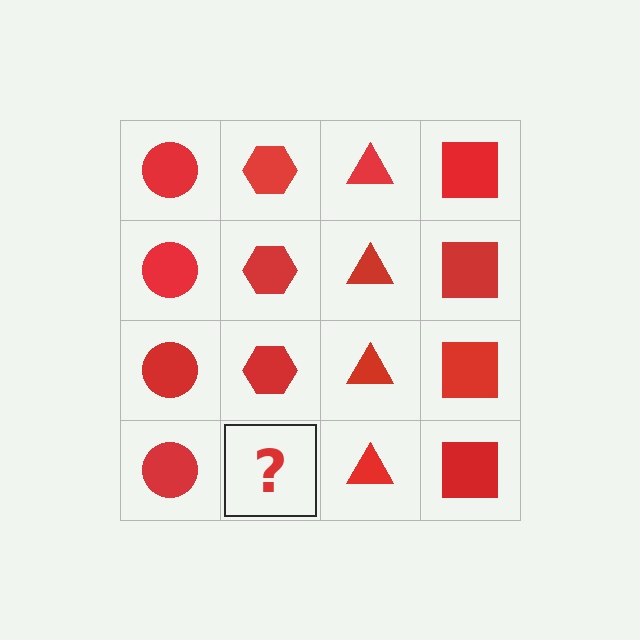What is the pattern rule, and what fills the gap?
The rule is that each column has a consistent shape. The gap should be filled with a red hexagon.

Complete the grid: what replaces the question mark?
The question mark should be replaced with a red hexagon.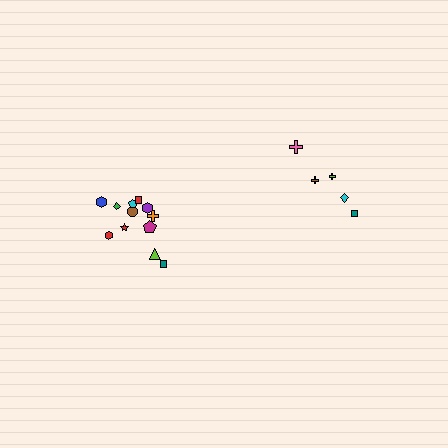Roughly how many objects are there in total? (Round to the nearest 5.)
Roughly 15 objects in total.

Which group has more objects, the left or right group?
The left group.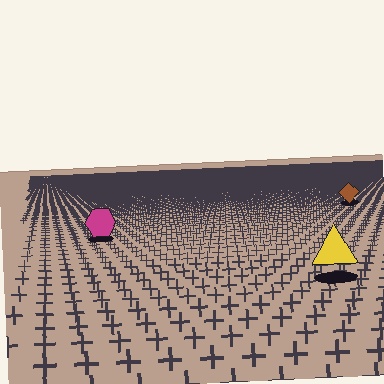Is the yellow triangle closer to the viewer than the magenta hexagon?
Yes. The yellow triangle is closer — you can tell from the texture gradient: the ground texture is coarser near it.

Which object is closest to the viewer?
The yellow triangle is closest. The texture marks near it are larger and more spread out.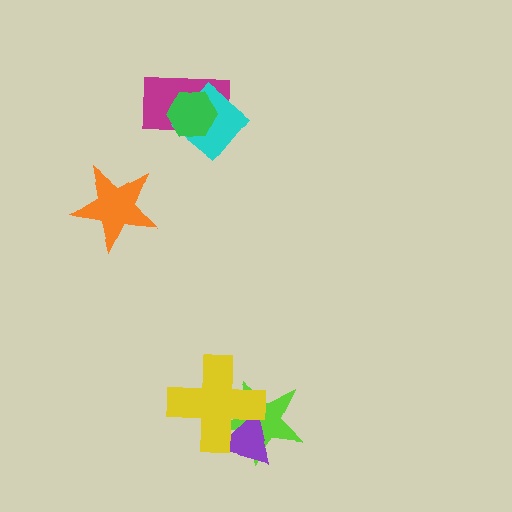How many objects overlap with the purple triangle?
2 objects overlap with the purple triangle.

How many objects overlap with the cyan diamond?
2 objects overlap with the cyan diamond.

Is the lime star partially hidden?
Yes, it is partially covered by another shape.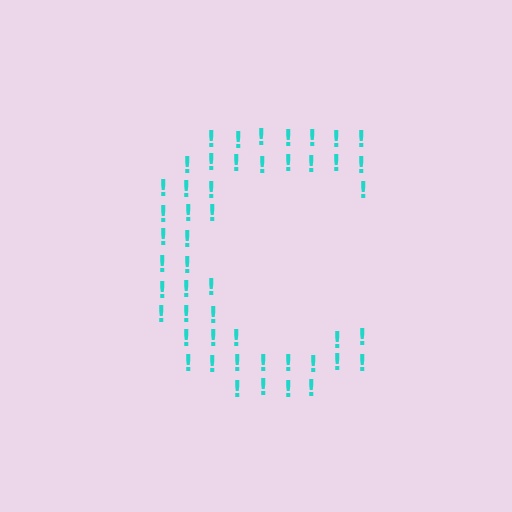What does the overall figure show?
The overall figure shows the letter C.